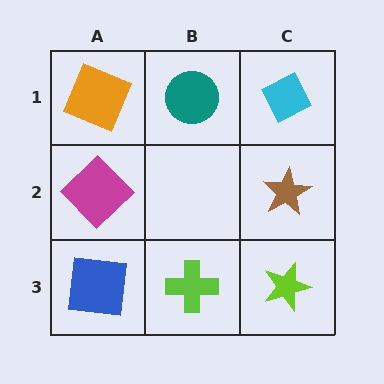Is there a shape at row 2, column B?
No, that cell is empty.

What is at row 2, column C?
A brown star.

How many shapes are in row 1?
3 shapes.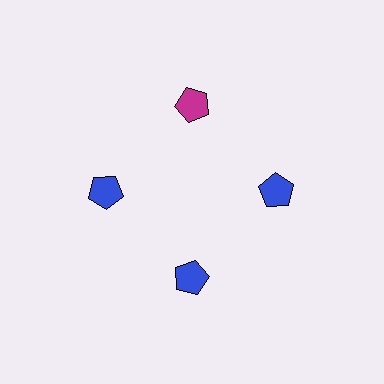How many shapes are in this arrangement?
There are 4 shapes arranged in a ring pattern.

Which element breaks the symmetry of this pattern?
The magenta pentagon at roughly the 12 o'clock position breaks the symmetry. All other shapes are blue pentagons.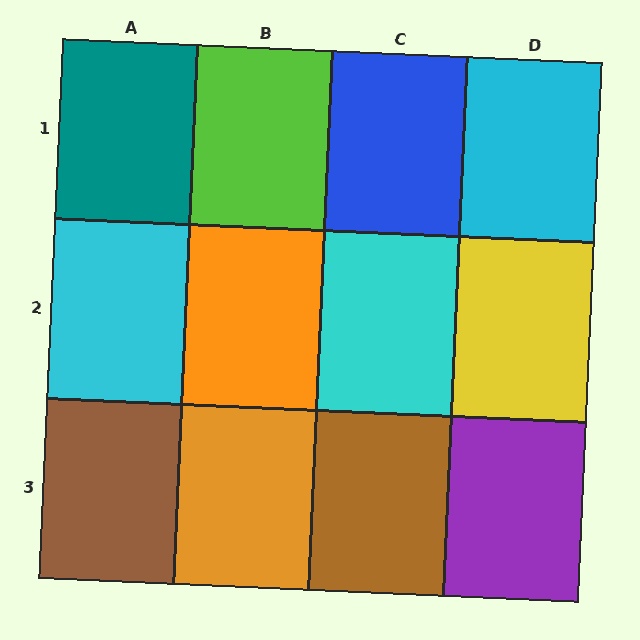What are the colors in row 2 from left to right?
Cyan, orange, cyan, yellow.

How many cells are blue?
1 cell is blue.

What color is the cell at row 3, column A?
Brown.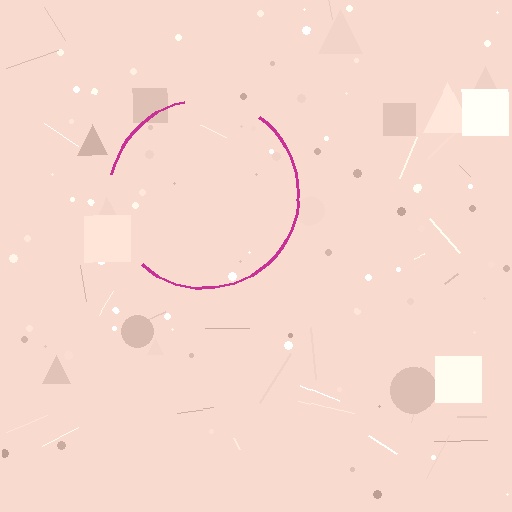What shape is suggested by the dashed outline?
The dashed outline suggests a circle.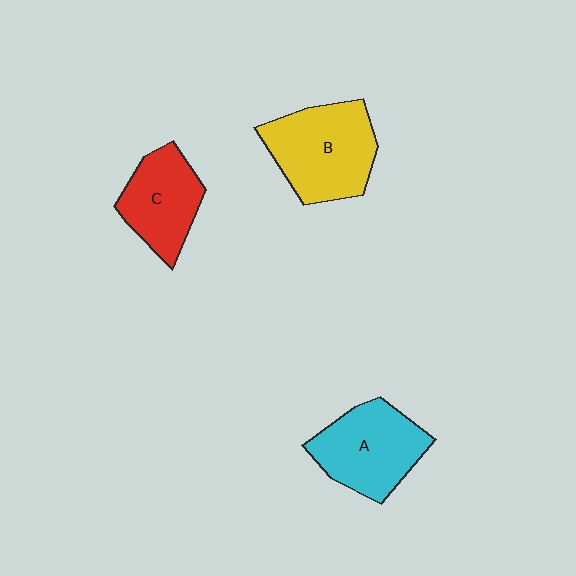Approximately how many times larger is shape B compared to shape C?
Approximately 1.4 times.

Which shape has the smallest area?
Shape C (red).